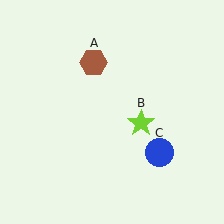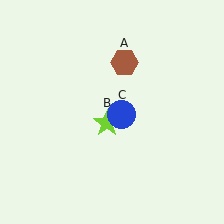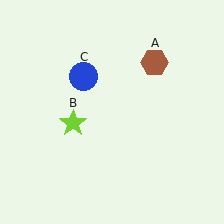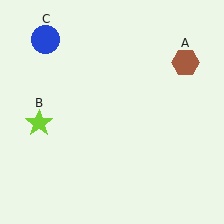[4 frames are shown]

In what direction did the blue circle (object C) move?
The blue circle (object C) moved up and to the left.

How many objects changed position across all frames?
3 objects changed position: brown hexagon (object A), lime star (object B), blue circle (object C).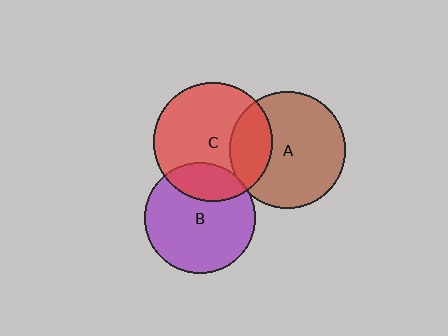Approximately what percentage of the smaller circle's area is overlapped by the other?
Approximately 25%.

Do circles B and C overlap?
Yes.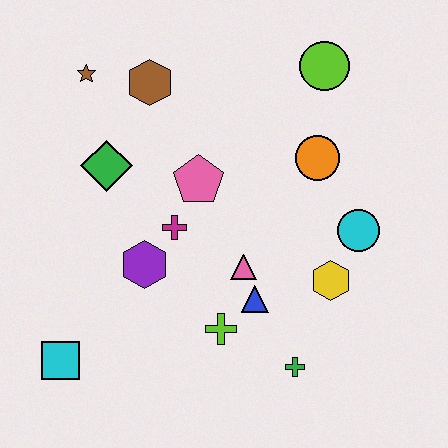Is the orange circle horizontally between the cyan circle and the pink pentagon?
Yes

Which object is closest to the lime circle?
The orange circle is closest to the lime circle.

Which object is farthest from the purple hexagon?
The lime circle is farthest from the purple hexagon.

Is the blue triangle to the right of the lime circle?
No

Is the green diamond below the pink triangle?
No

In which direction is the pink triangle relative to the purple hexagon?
The pink triangle is to the right of the purple hexagon.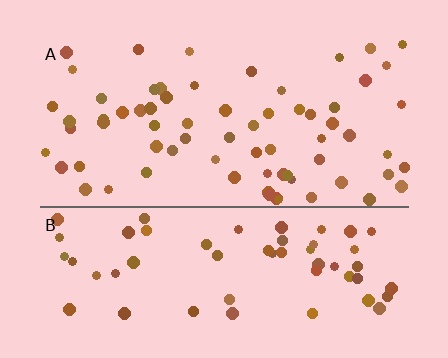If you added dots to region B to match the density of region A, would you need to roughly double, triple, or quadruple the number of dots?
Approximately double.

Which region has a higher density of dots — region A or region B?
A (the top).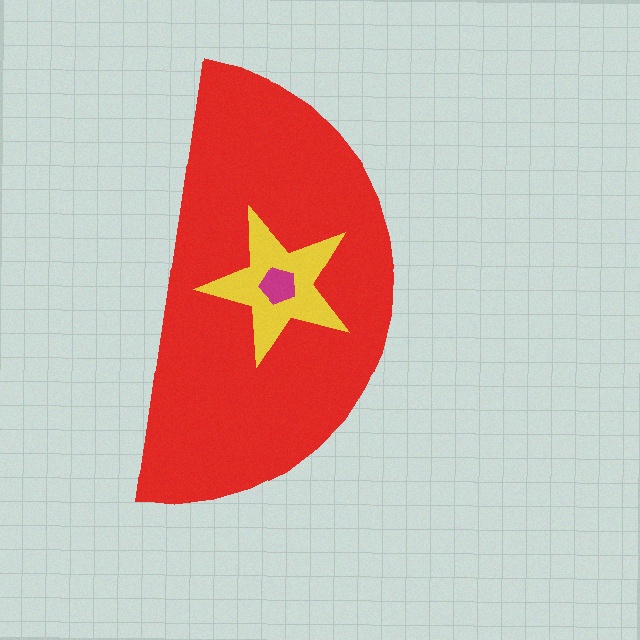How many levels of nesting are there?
3.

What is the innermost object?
The magenta pentagon.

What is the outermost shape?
The red semicircle.